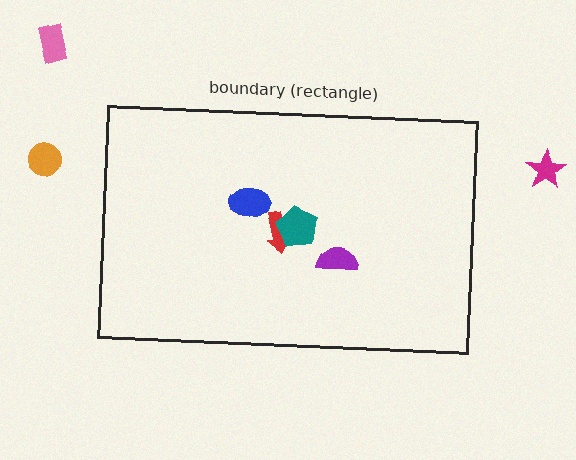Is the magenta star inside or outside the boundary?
Outside.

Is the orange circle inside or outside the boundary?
Outside.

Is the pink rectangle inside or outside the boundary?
Outside.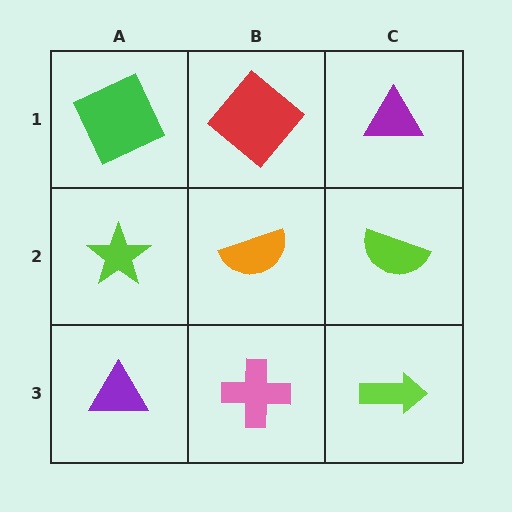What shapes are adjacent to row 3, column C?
A lime semicircle (row 2, column C), a pink cross (row 3, column B).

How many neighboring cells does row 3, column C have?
2.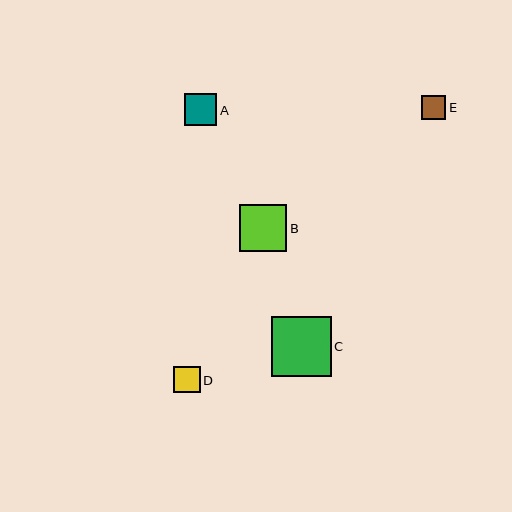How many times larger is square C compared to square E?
Square C is approximately 2.5 times the size of square E.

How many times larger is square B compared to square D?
Square B is approximately 1.8 times the size of square D.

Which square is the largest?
Square C is the largest with a size of approximately 60 pixels.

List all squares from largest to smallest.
From largest to smallest: C, B, A, D, E.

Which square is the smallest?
Square E is the smallest with a size of approximately 24 pixels.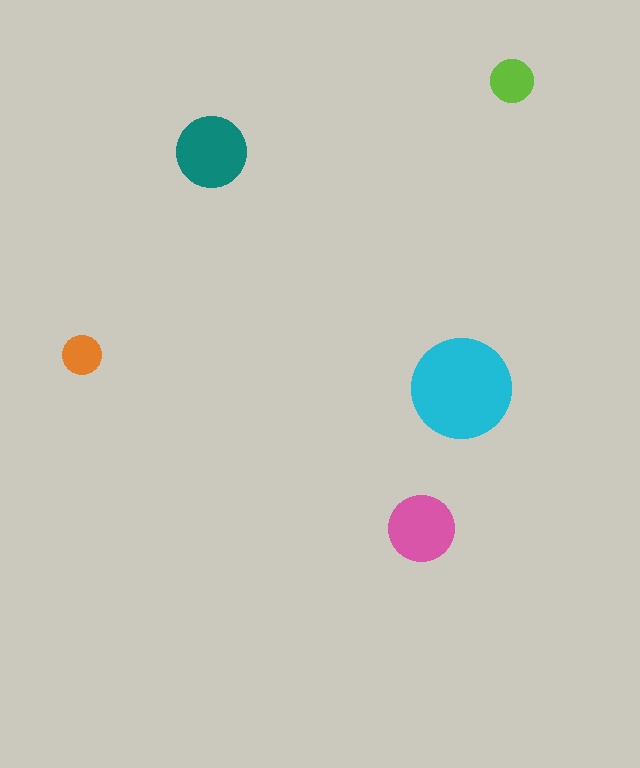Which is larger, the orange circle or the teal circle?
The teal one.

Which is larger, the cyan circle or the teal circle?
The cyan one.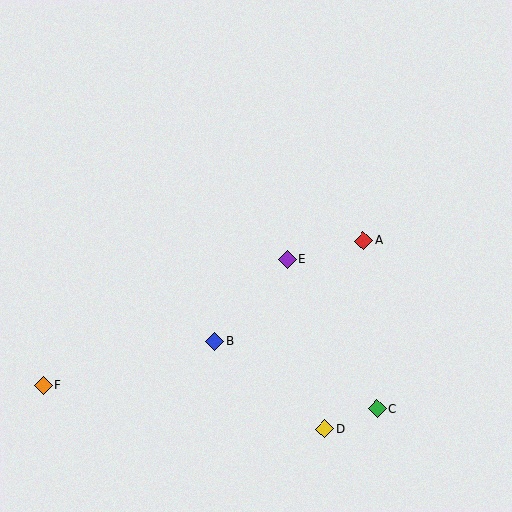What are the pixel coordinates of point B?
Point B is at (215, 341).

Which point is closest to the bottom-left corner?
Point F is closest to the bottom-left corner.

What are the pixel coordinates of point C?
Point C is at (377, 409).